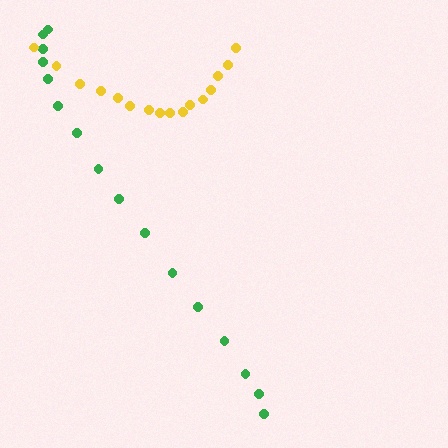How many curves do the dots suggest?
There are 2 distinct paths.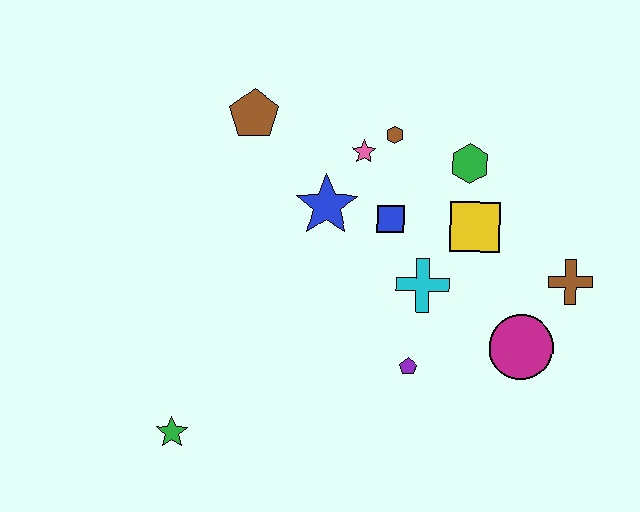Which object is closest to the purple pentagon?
The cyan cross is closest to the purple pentagon.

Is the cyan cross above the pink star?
No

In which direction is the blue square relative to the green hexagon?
The blue square is to the left of the green hexagon.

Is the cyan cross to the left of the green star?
No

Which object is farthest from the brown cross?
The green star is farthest from the brown cross.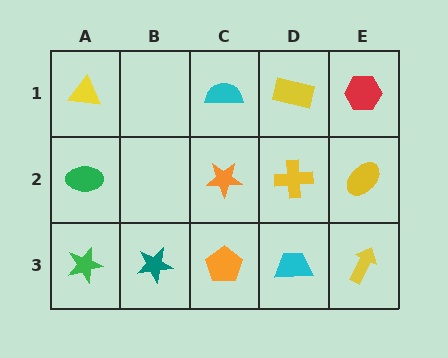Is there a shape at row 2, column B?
No, that cell is empty.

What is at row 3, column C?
An orange pentagon.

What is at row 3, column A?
A green star.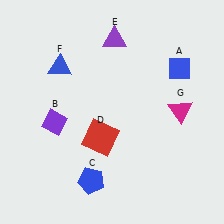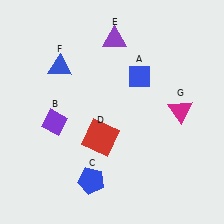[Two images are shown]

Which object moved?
The blue diamond (A) moved left.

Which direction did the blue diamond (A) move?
The blue diamond (A) moved left.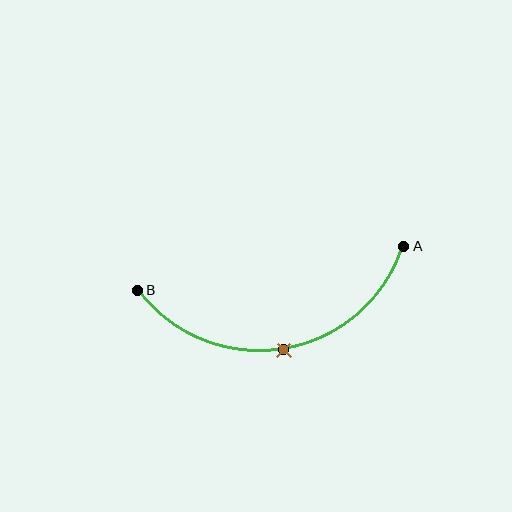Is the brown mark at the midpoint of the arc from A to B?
Yes. The brown mark lies on the arc at equal arc-length from both A and B — it is the arc midpoint.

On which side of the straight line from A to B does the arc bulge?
The arc bulges below the straight line connecting A and B.